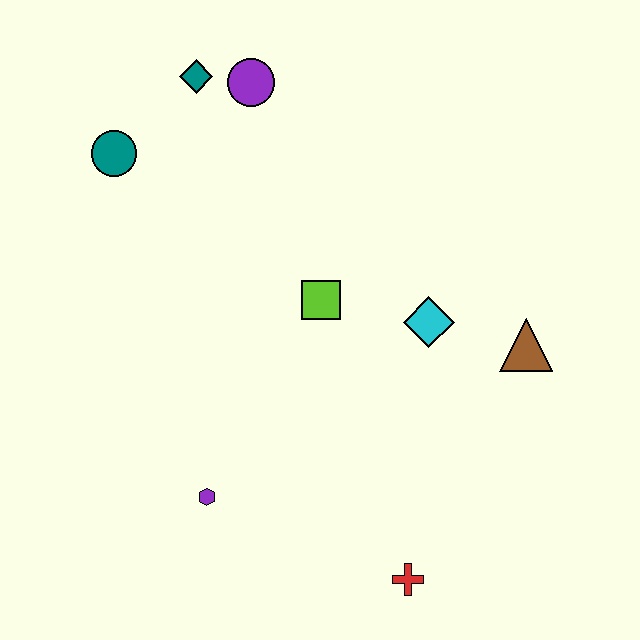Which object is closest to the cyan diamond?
The brown triangle is closest to the cyan diamond.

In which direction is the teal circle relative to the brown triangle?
The teal circle is to the left of the brown triangle.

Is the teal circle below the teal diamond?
Yes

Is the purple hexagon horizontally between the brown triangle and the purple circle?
No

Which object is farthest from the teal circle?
The red cross is farthest from the teal circle.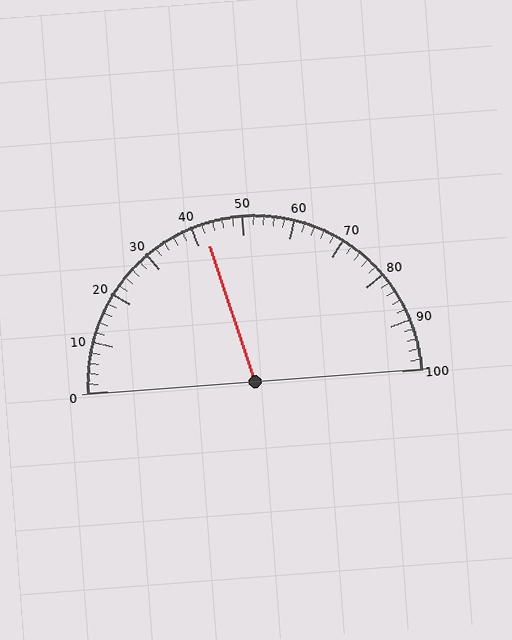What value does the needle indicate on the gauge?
The needle indicates approximately 42.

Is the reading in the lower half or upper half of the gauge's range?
The reading is in the lower half of the range (0 to 100).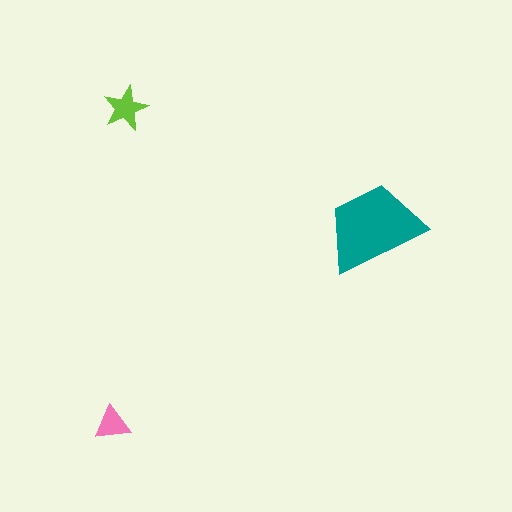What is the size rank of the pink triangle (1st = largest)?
3rd.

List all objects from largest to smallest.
The teal trapezoid, the lime star, the pink triangle.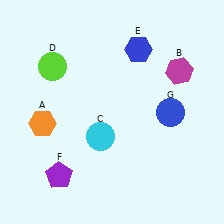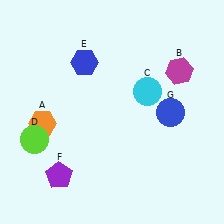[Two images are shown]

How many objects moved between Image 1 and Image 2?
3 objects moved between the two images.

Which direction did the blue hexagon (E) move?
The blue hexagon (E) moved left.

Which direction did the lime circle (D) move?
The lime circle (D) moved down.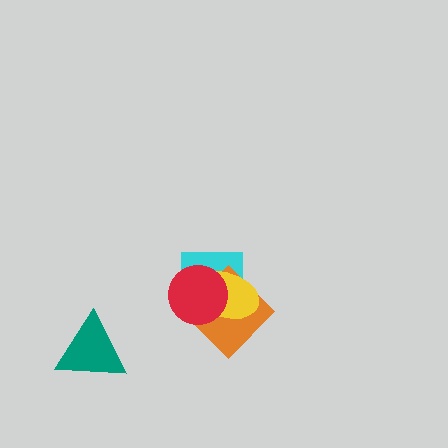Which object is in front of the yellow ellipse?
The red circle is in front of the yellow ellipse.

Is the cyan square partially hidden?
Yes, it is partially covered by another shape.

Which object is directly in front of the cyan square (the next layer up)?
The orange diamond is directly in front of the cyan square.